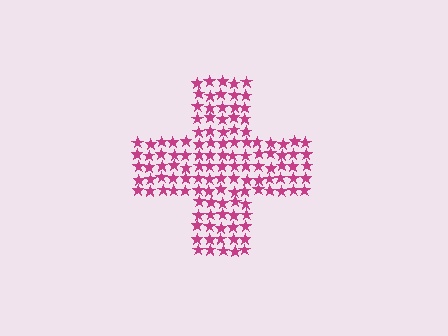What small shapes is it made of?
It is made of small stars.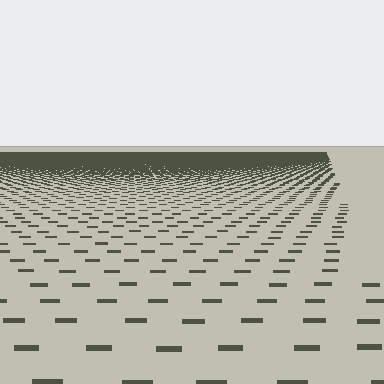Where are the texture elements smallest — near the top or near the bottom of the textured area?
Near the top.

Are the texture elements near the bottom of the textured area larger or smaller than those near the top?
Larger. Near the bottom, elements are closer to the viewer and appear at a bigger on-screen size.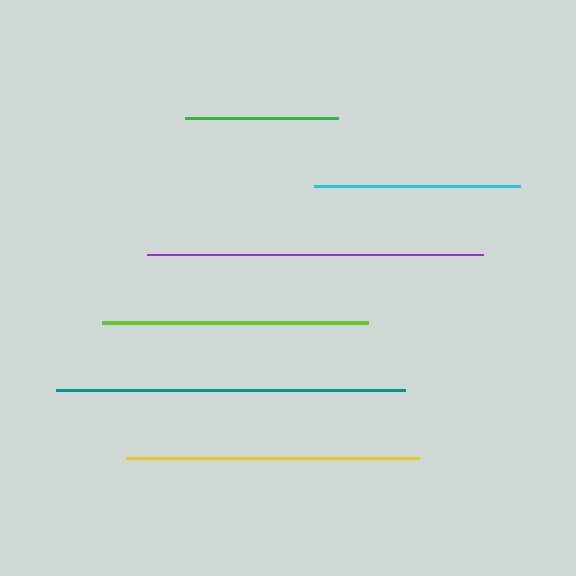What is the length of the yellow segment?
The yellow segment is approximately 293 pixels long.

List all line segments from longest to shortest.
From longest to shortest: teal, purple, yellow, lime, cyan, green.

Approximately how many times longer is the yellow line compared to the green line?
The yellow line is approximately 1.9 times the length of the green line.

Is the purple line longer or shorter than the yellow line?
The purple line is longer than the yellow line.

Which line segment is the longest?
The teal line is the longest at approximately 349 pixels.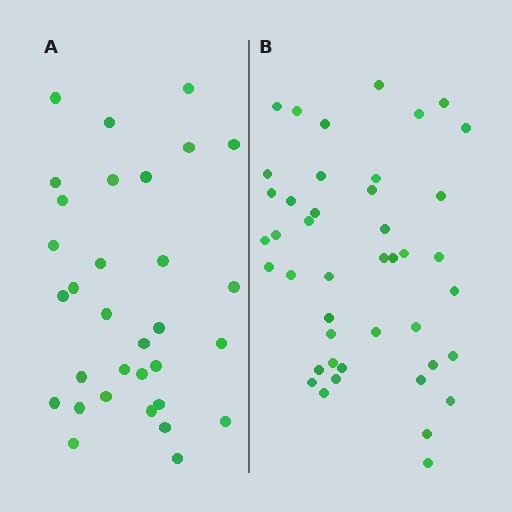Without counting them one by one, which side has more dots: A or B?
Region B (the right region) has more dots.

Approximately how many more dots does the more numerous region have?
Region B has roughly 12 or so more dots than region A.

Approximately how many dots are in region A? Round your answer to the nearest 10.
About 30 dots. (The exact count is 32, which rounds to 30.)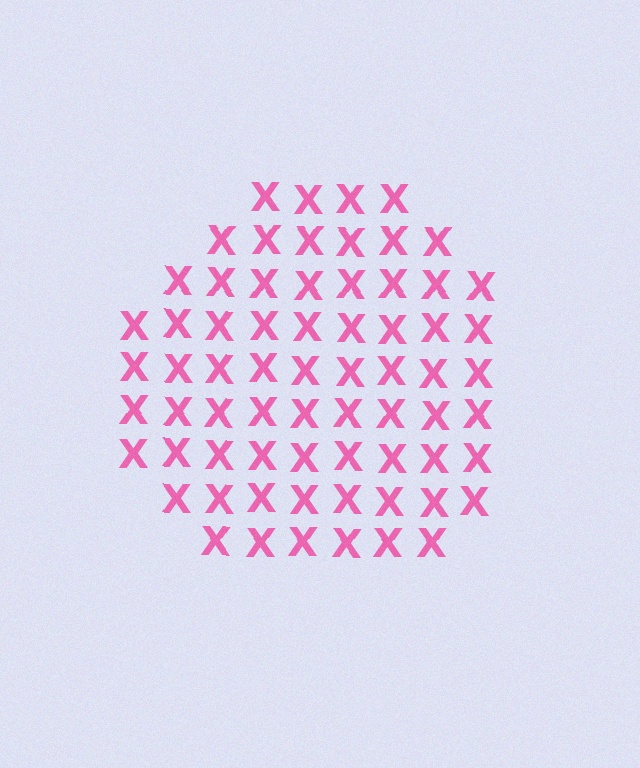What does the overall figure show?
The overall figure shows a circle.